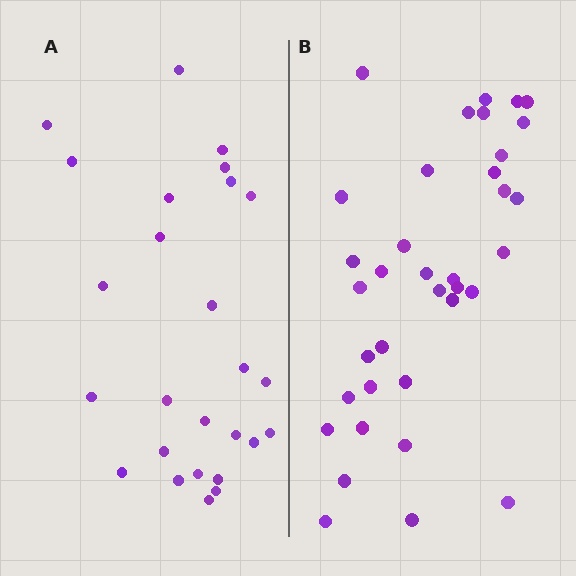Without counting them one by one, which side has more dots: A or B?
Region B (the right region) has more dots.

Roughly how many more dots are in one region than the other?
Region B has roughly 10 or so more dots than region A.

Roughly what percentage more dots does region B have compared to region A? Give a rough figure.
About 40% more.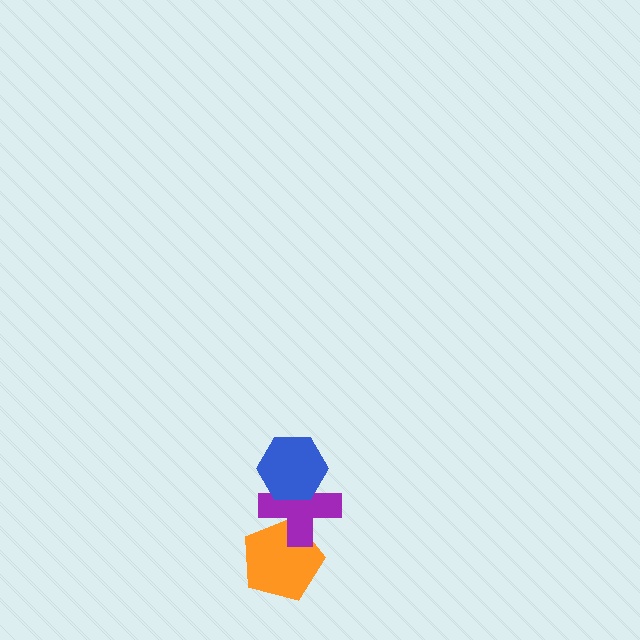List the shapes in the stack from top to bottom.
From top to bottom: the blue hexagon, the purple cross, the orange pentagon.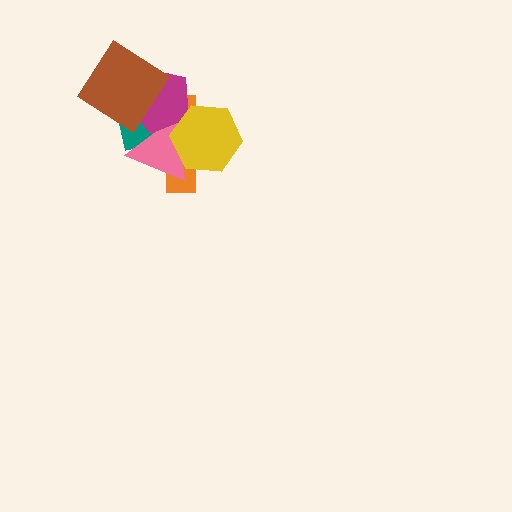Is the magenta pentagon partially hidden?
Yes, it is partially covered by another shape.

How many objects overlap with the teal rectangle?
5 objects overlap with the teal rectangle.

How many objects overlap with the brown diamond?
2 objects overlap with the brown diamond.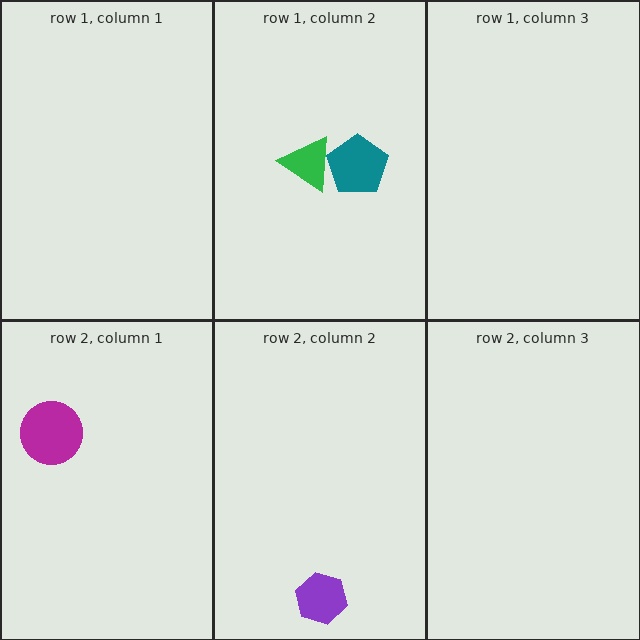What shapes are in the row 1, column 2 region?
The teal pentagon, the green triangle.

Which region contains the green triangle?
The row 1, column 2 region.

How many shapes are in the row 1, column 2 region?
2.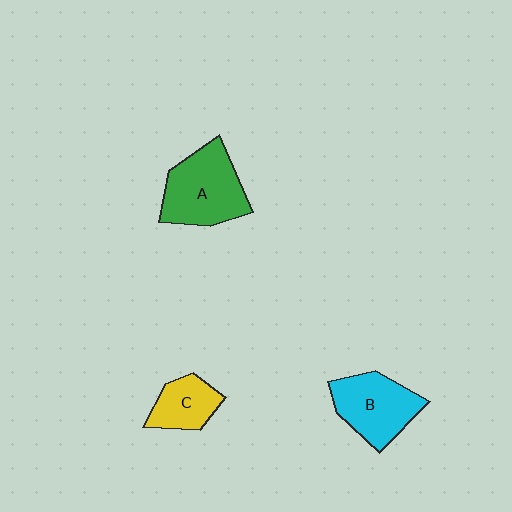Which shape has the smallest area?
Shape C (yellow).